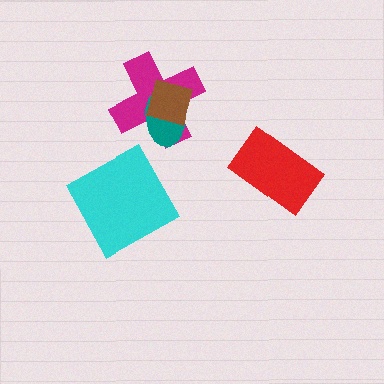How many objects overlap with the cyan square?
0 objects overlap with the cyan square.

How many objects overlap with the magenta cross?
2 objects overlap with the magenta cross.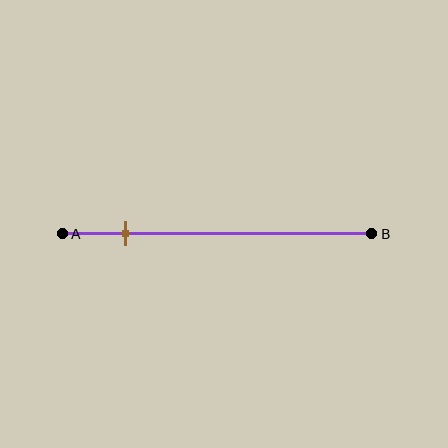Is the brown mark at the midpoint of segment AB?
No, the mark is at about 20% from A, not at the 50% midpoint.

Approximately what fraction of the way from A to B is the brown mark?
The brown mark is approximately 20% of the way from A to B.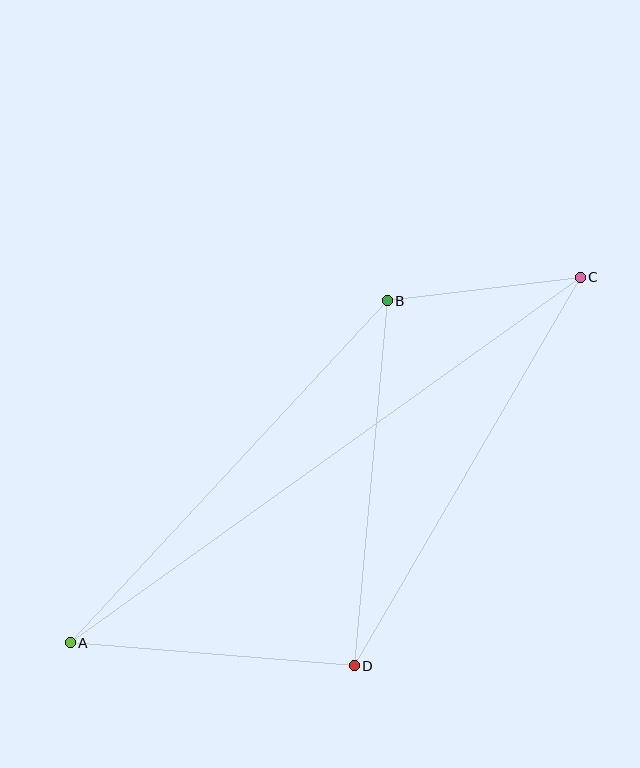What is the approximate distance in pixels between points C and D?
The distance between C and D is approximately 449 pixels.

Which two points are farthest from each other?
Points A and C are farthest from each other.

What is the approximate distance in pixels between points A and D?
The distance between A and D is approximately 285 pixels.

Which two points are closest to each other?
Points B and C are closest to each other.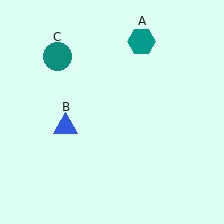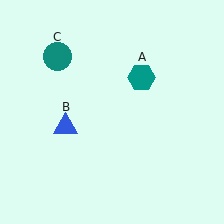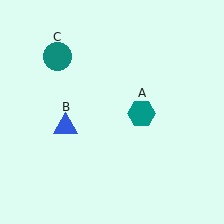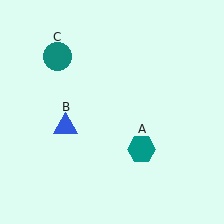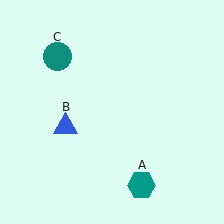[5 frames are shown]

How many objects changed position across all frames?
1 object changed position: teal hexagon (object A).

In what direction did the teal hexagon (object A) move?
The teal hexagon (object A) moved down.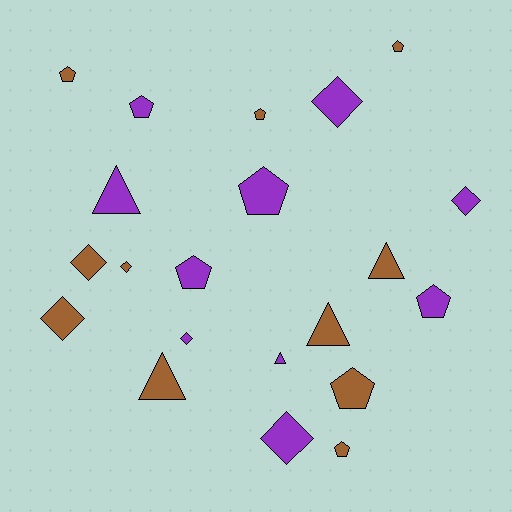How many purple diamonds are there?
There are 4 purple diamonds.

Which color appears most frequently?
Brown, with 11 objects.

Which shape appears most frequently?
Pentagon, with 9 objects.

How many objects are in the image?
There are 21 objects.